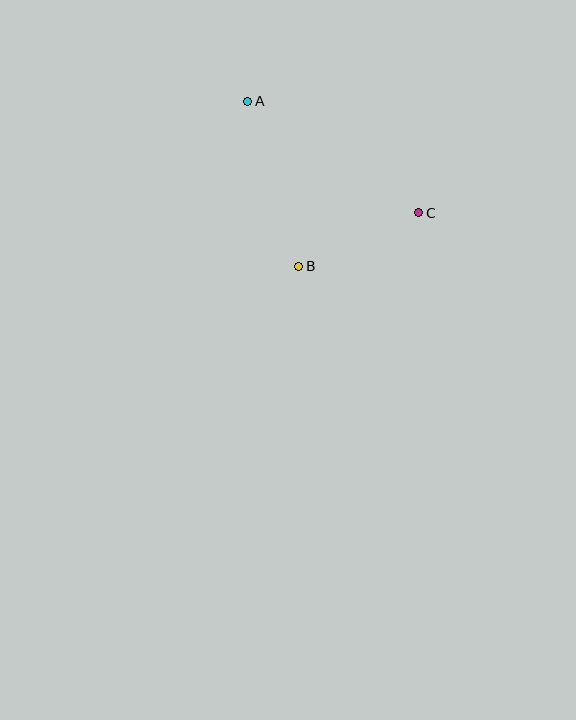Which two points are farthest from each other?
Points A and C are farthest from each other.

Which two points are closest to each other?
Points B and C are closest to each other.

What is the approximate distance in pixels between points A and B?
The distance between A and B is approximately 173 pixels.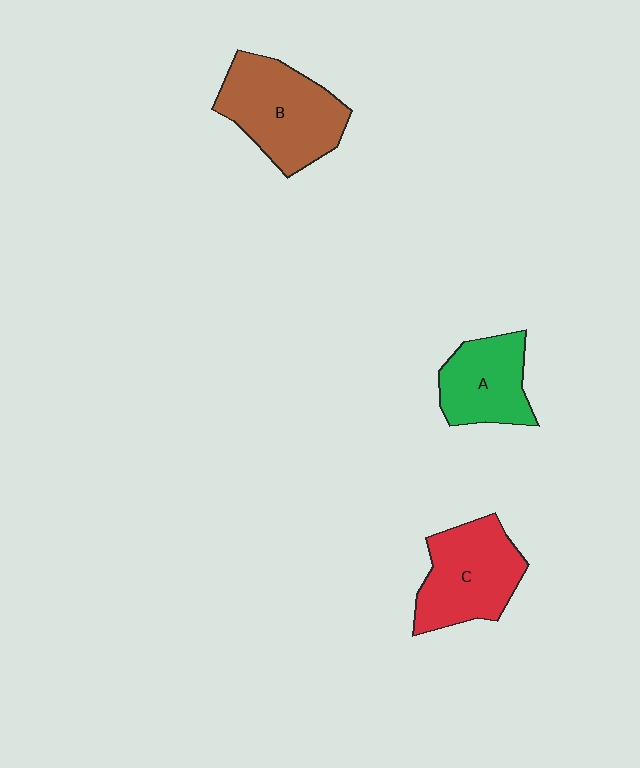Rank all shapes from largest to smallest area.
From largest to smallest: B (brown), C (red), A (green).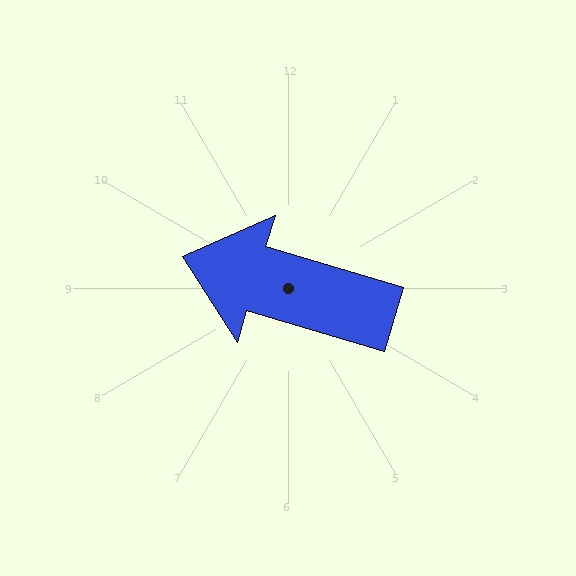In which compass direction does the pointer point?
West.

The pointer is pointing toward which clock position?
Roughly 10 o'clock.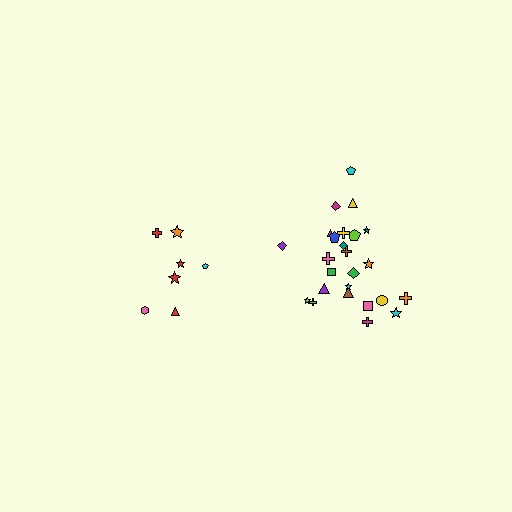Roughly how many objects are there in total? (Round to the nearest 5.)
Roughly 30 objects in total.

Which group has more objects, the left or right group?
The right group.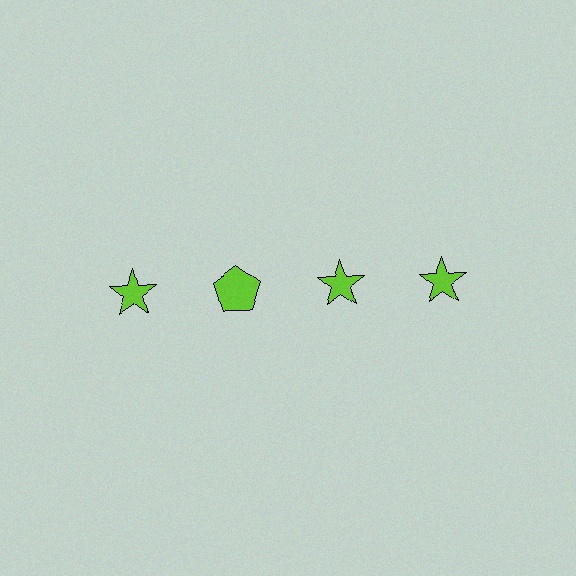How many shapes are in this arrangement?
There are 4 shapes arranged in a grid pattern.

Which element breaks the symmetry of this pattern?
The lime pentagon in the top row, second from left column breaks the symmetry. All other shapes are lime stars.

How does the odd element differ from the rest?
It has a different shape: pentagon instead of star.